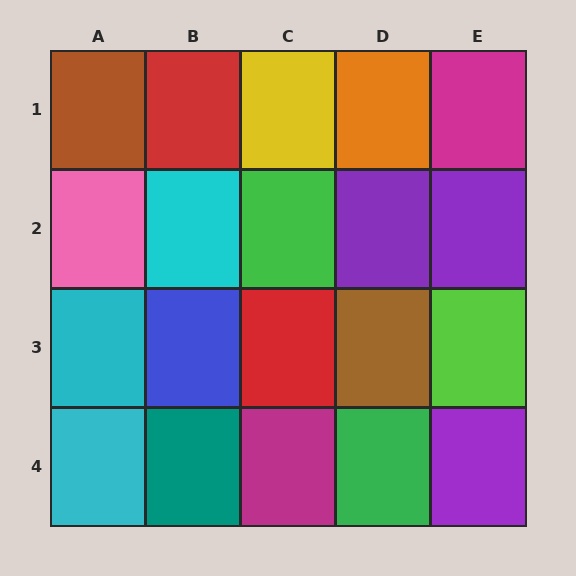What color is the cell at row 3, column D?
Brown.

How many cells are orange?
1 cell is orange.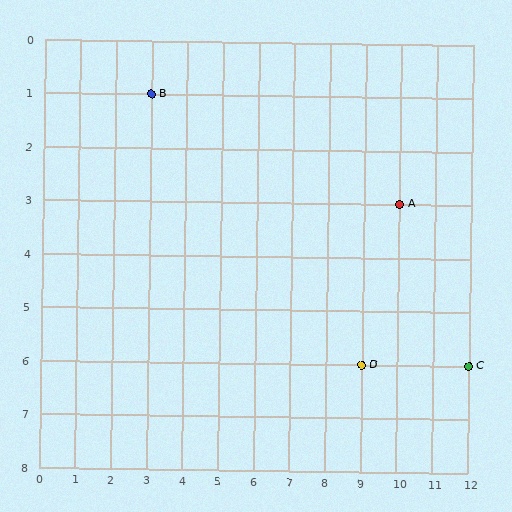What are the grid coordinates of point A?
Point A is at grid coordinates (10, 3).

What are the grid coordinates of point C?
Point C is at grid coordinates (12, 6).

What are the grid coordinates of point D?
Point D is at grid coordinates (9, 6).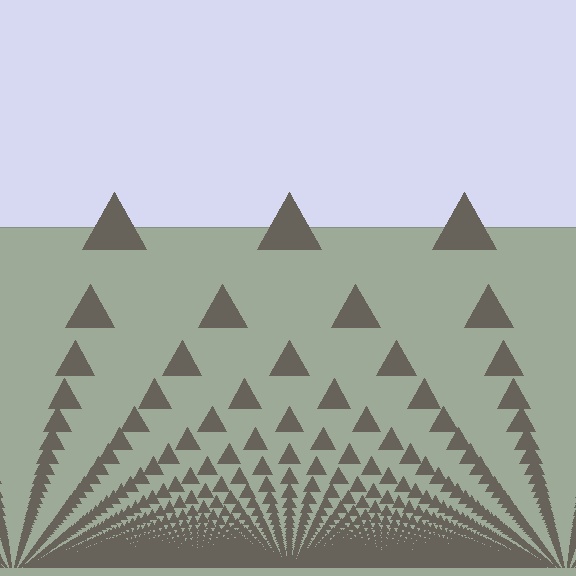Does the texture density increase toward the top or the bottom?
Density increases toward the bottom.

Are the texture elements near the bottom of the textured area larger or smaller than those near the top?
Smaller. The gradient is inverted — elements near the bottom are smaller and denser.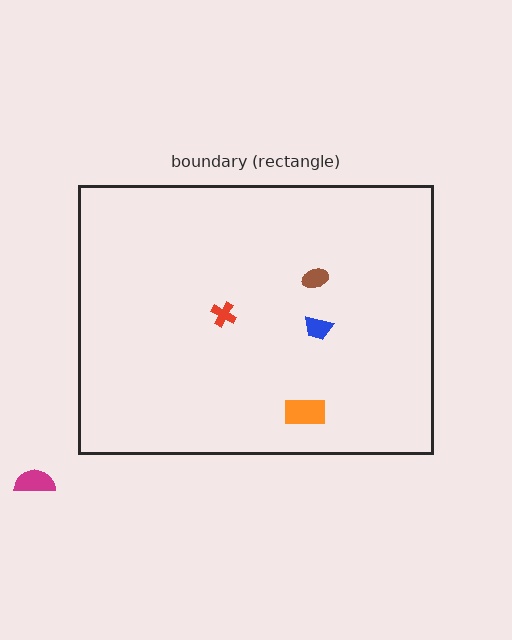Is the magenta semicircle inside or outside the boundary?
Outside.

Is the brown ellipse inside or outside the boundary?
Inside.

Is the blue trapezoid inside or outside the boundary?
Inside.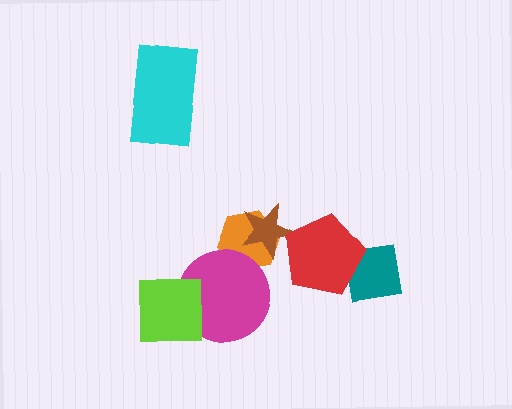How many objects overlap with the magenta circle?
2 objects overlap with the magenta circle.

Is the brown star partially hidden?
Yes, it is partially covered by another shape.